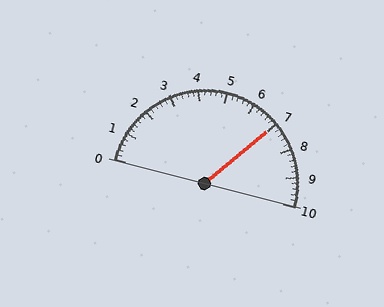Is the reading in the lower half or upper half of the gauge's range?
The reading is in the upper half of the range (0 to 10).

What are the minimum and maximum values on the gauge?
The gauge ranges from 0 to 10.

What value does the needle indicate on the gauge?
The needle indicates approximately 7.0.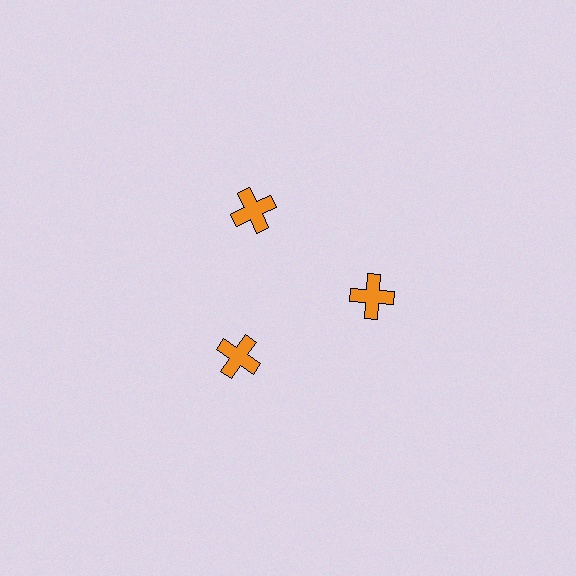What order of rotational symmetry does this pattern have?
This pattern has 3-fold rotational symmetry.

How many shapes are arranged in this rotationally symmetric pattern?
There are 3 shapes, arranged in 3 groups of 1.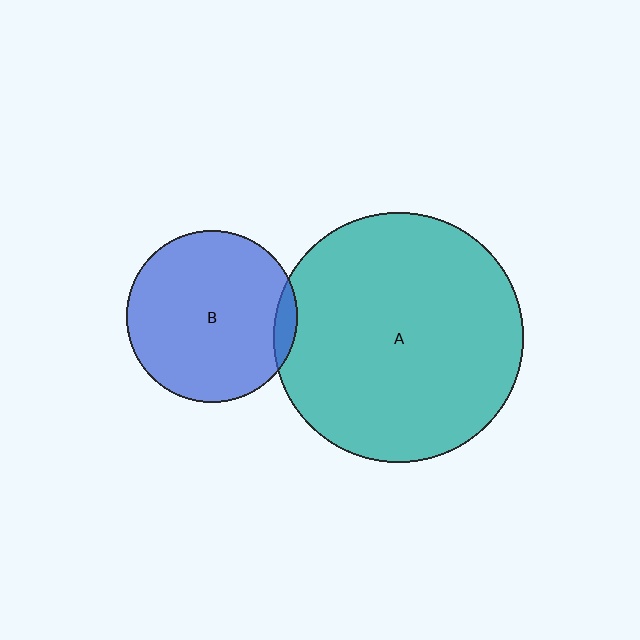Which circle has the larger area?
Circle A (teal).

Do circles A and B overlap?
Yes.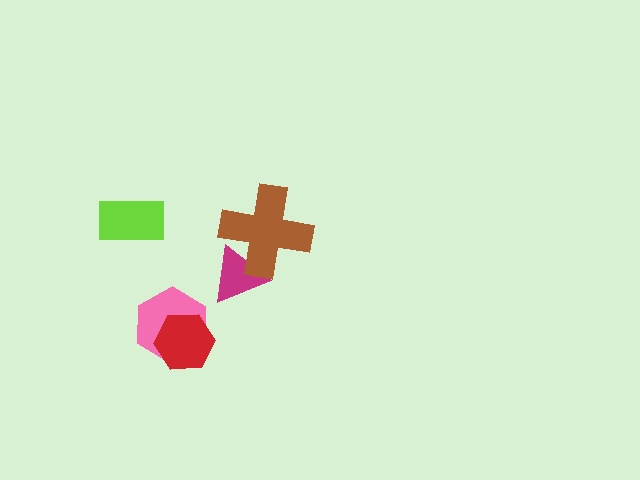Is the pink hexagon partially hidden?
Yes, it is partially covered by another shape.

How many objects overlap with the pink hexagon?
1 object overlaps with the pink hexagon.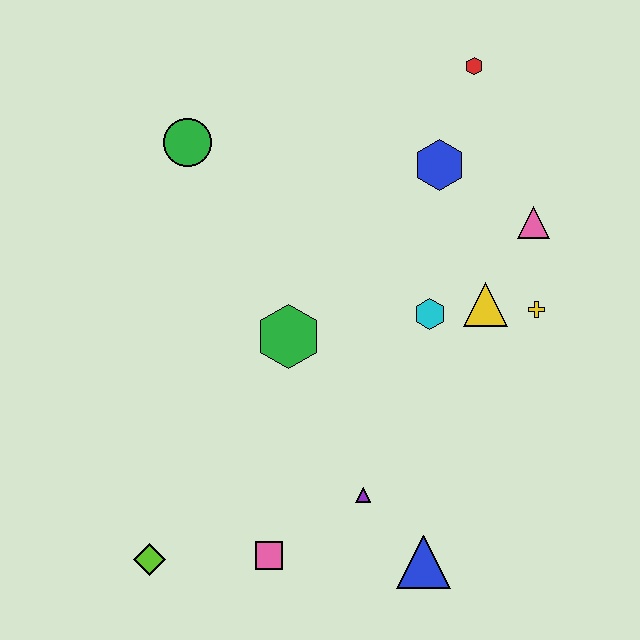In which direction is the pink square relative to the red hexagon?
The pink square is below the red hexagon.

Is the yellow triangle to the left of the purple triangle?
No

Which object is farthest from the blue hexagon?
The lime diamond is farthest from the blue hexagon.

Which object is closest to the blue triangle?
The purple triangle is closest to the blue triangle.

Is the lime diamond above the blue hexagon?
No